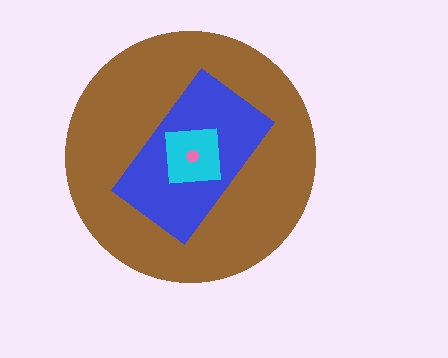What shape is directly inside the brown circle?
The blue rectangle.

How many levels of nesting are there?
4.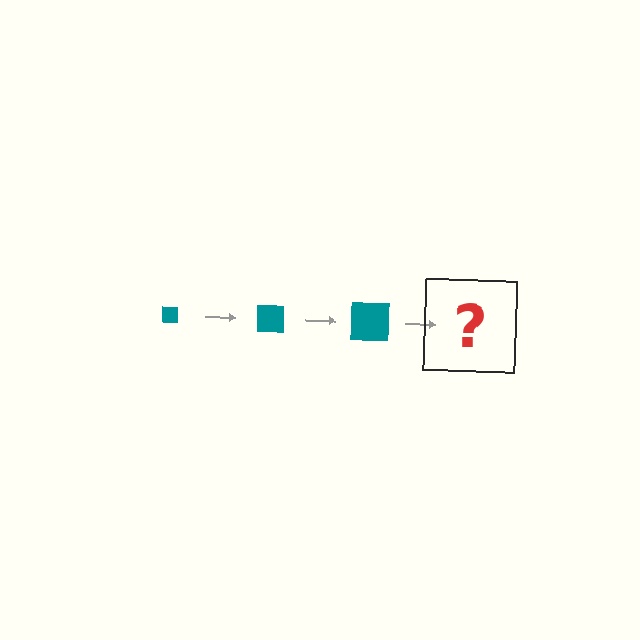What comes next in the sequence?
The next element should be a teal square, larger than the previous one.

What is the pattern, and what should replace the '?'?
The pattern is that the square gets progressively larger each step. The '?' should be a teal square, larger than the previous one.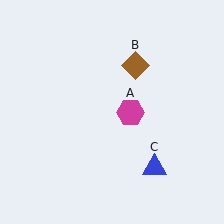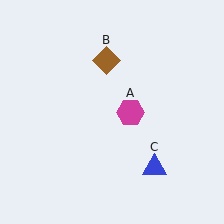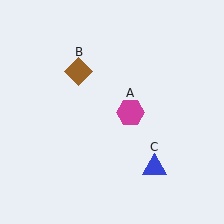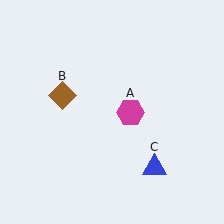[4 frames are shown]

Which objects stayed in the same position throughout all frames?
Magenta hexagon (object A) and blue triangle (object C) remained stationary.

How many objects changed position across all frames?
1 object changed position: brown diamond (object B).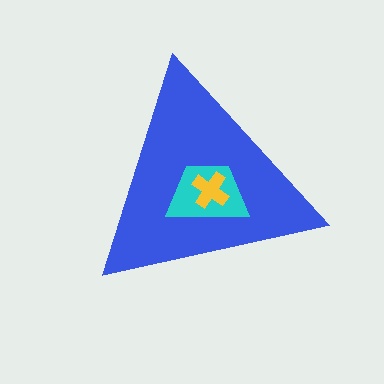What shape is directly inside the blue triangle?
The cyan trapezoid.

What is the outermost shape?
The blue triangle.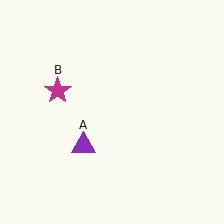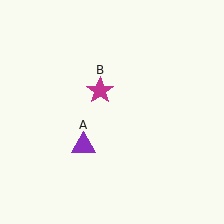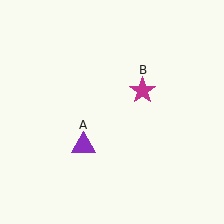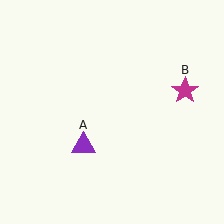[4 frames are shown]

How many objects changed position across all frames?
1 object changed position: magenta star (object B).